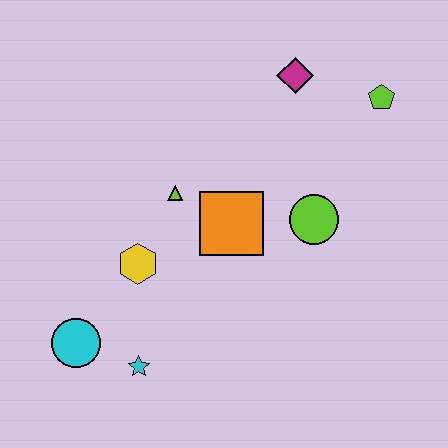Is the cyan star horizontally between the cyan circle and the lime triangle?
Yes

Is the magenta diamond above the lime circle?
Yes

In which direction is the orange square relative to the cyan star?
The orange square is above the cyan star.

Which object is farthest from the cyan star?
The lime pentagon is farthest from the cyan star.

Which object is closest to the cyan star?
The cyan circle is closest to the cyan star.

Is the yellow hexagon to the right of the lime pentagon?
No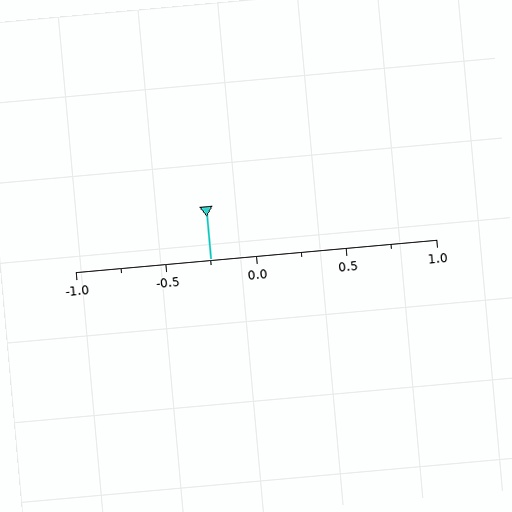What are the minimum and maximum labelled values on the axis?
The axis runs from -1.0 to 1.0.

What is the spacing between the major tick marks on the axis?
The major ticks are spaced 0.5 apart.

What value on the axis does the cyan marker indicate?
The marker indicates approximately -0.25.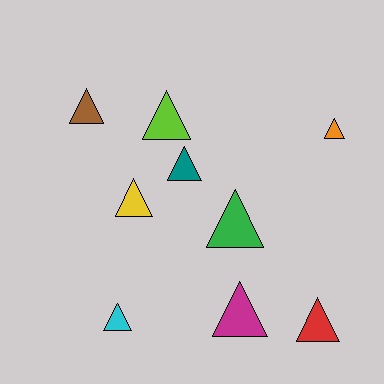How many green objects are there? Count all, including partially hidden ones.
There is 1 green object.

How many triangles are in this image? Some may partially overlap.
There are 9 triangles.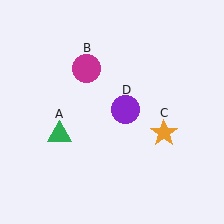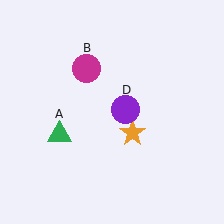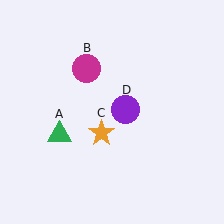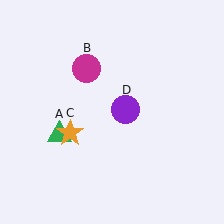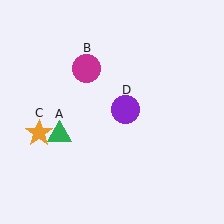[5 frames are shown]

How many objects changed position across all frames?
1 object changed position: orange star (object C).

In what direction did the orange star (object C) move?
The orange star (object C) moved left.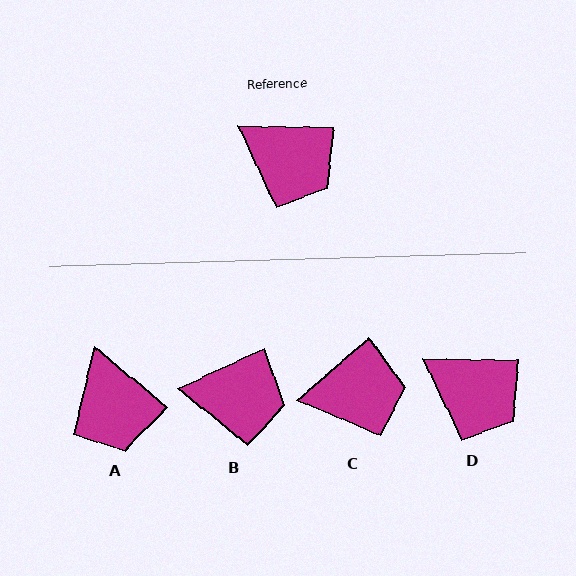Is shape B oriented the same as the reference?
No, it is off by about 26 degrees.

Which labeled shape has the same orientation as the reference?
D.